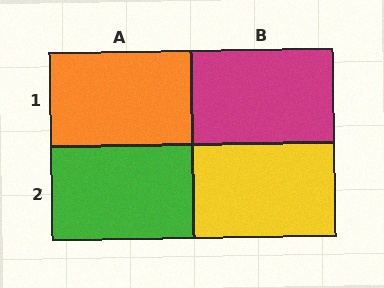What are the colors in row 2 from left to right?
Green, yellow.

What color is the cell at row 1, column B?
Magenta.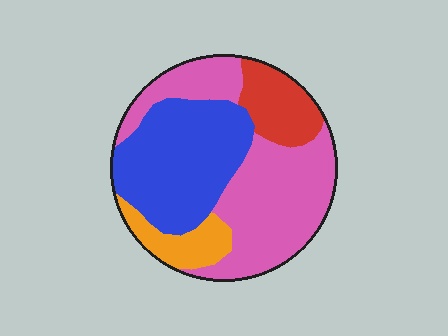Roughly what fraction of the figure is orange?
Orange takes up less than a quarter of the figure.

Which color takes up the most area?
Pink, at roughly 45%.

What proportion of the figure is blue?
Blue covers around 35% of the figure.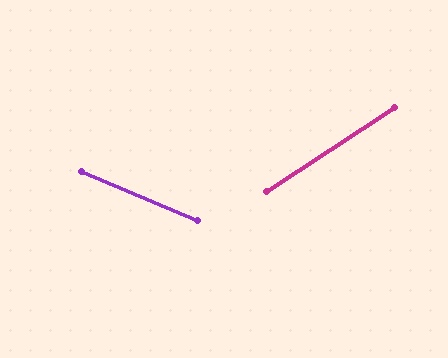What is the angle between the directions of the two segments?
Approximately 56 degrees.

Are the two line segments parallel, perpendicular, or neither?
Neither parallel nor perpendicular — they differ by about 56°.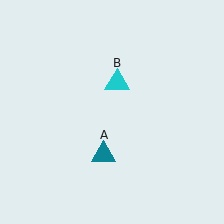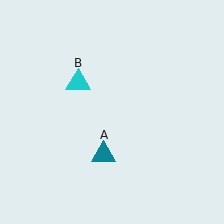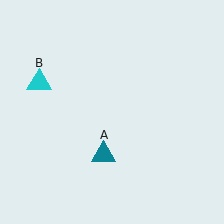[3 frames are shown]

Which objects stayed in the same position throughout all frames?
Teal triangle (object A) remained stationary.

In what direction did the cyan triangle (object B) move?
The cyan triangle (object B) moved left.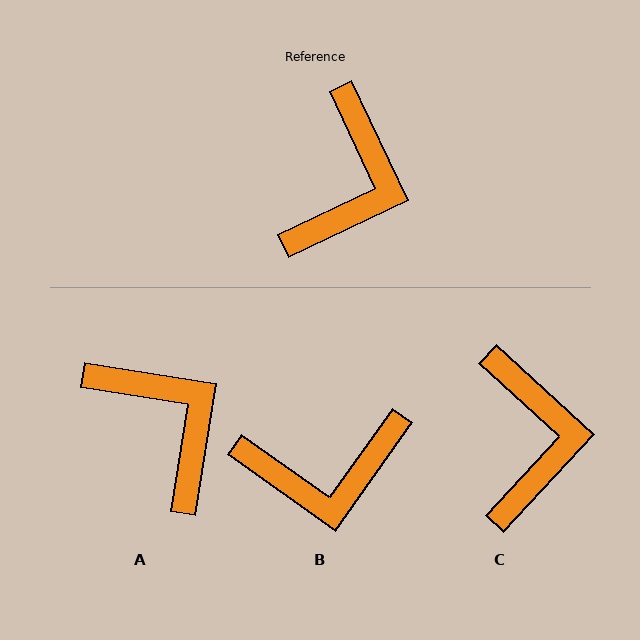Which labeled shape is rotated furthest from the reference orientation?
B, about 60 degrees away.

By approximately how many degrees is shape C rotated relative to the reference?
Approximately 22 degrees counter-clockwise.